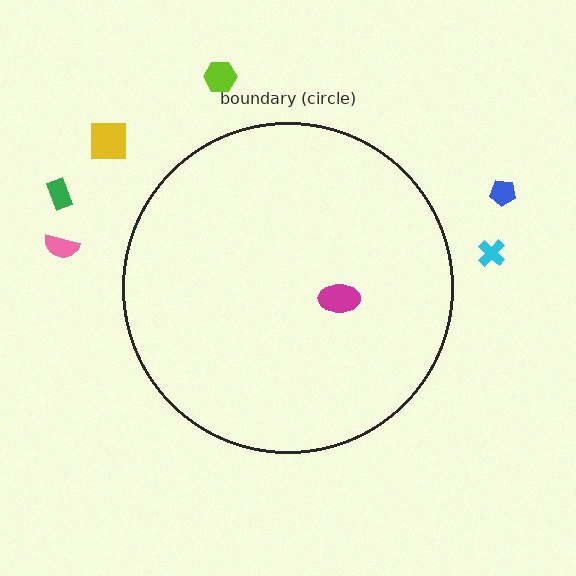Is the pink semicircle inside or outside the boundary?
Outside.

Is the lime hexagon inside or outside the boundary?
Outside.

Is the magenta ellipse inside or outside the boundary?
Inside.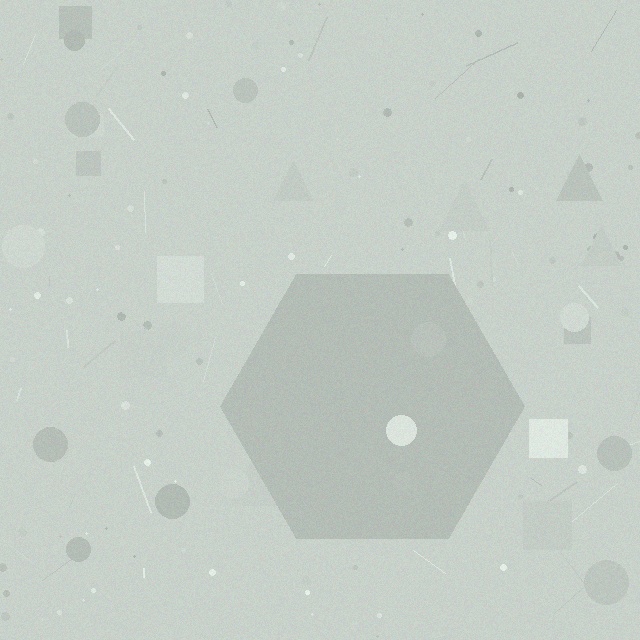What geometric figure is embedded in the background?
A hexagon is embedded in the background.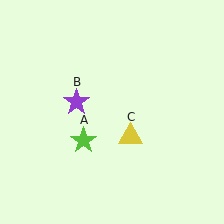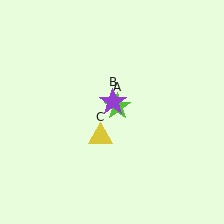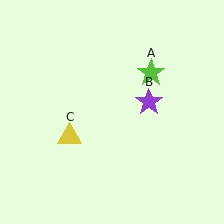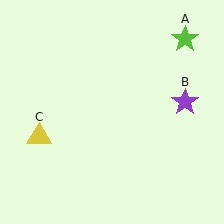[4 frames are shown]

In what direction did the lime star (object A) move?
The lime star (object A) moved up and to the right.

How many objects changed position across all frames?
3 objects changed position: lime star (object A), purple star (object B), yellow triangle (object C).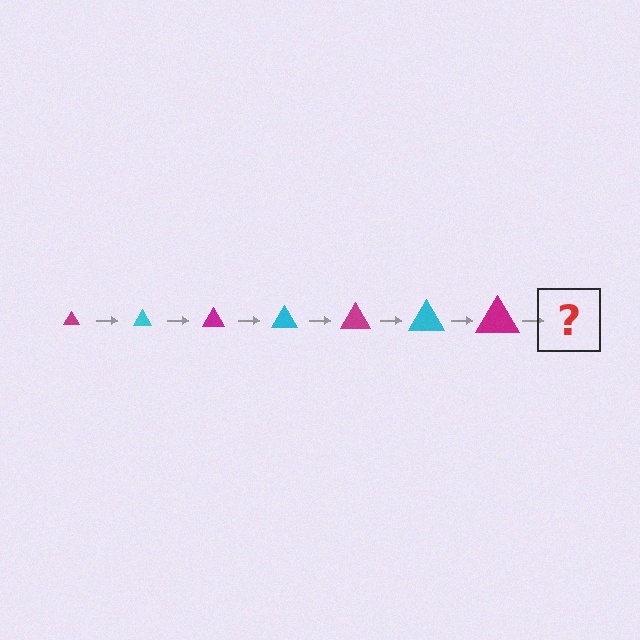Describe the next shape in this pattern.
It should be a cyan triangle, larger than the previous one.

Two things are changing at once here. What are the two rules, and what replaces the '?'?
The two rules are that the triangle grows larger each step and the color cycles through magenta and cyan. The '?' should be a cyan triangle, larger than the previous one.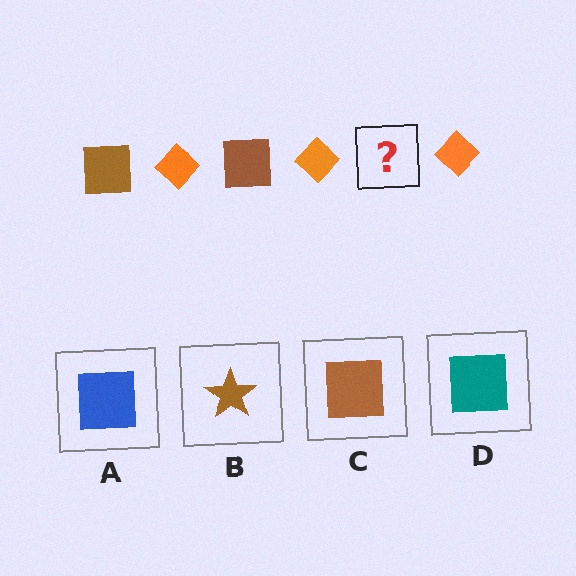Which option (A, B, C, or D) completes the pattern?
C.